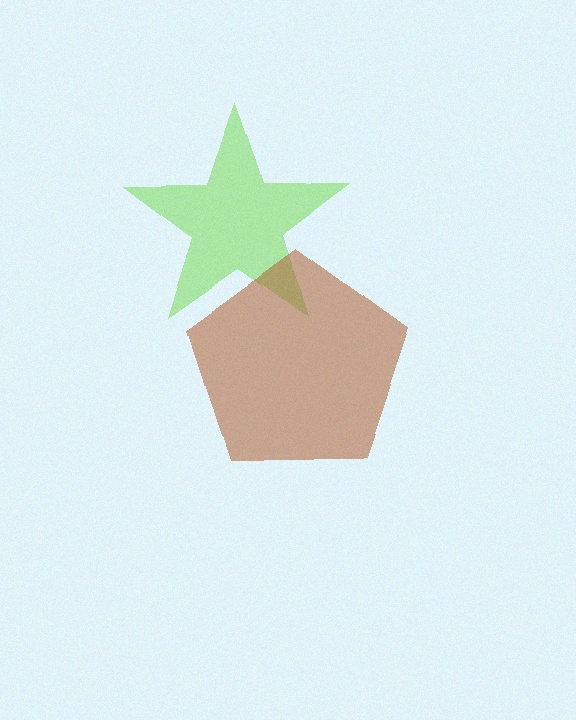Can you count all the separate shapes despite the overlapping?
Yes, there are 2 separate shapes.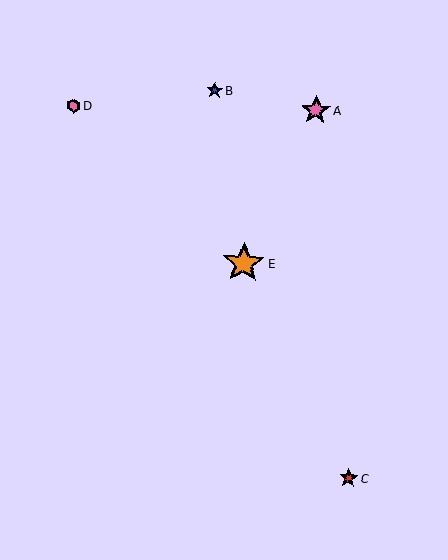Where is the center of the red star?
The center of the red star is at (349, 478).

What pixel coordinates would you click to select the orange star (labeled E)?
Click at (244, 263) to select the orange star E.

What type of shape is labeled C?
Shape C is a red star.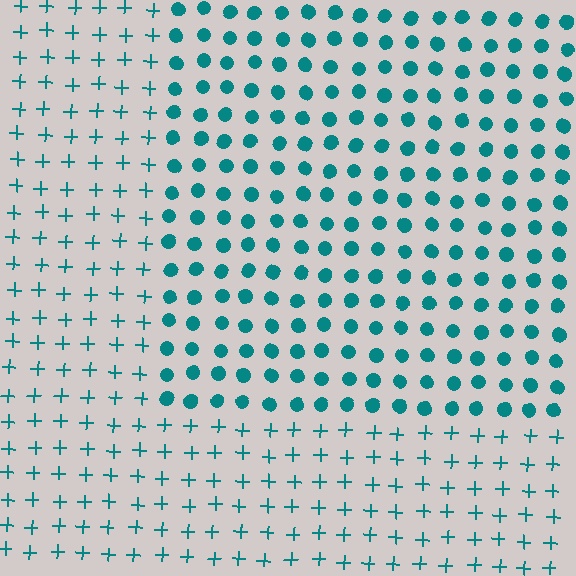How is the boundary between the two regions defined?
The boundary is defined by a change in element shape: circles inside vs. plus signs outside. All elements share the same color and spacing.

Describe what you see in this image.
The image is filled with small teal elements arranged in a uniform grid. A rectangle-shaped region contains circles, while the surrounding area contains plus signs. The boundary is defined purely by the change in element shape.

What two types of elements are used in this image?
The image uses circles inside the rectangle region and plus signs outside it.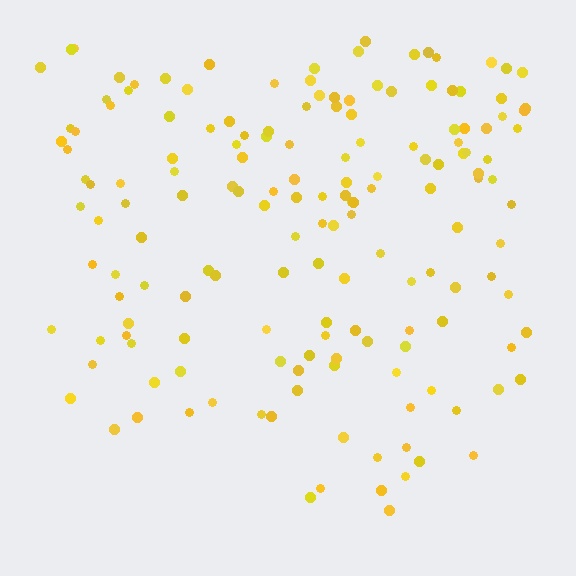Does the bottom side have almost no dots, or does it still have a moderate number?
Still a moderate number, just noticeably fewer than the top.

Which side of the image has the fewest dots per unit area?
The bottom.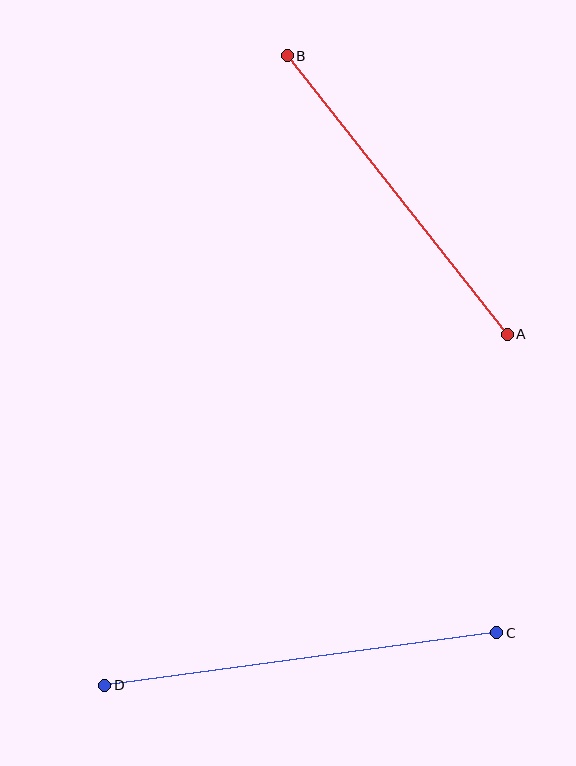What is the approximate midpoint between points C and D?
The midpoint is at approximately (301, 659) pixels.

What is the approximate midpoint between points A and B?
The midpoint is at approximately (397, 195) pixels.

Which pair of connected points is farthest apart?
Points C and D are farthest apart.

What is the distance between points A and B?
The distance is approximately 355 pixels.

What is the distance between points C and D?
The distance is approximately 395 pixels.